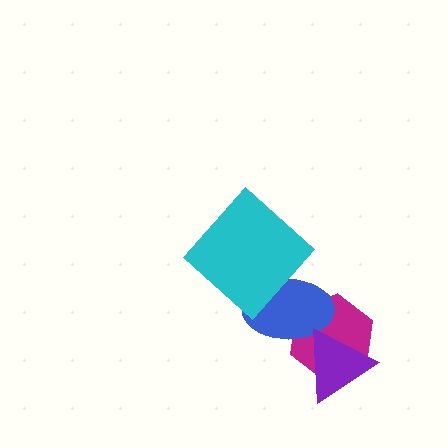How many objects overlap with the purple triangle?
2 objects overlap with the purple triangle.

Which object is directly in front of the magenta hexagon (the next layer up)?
The blue ellipse is directly in front of the magenta hexagon.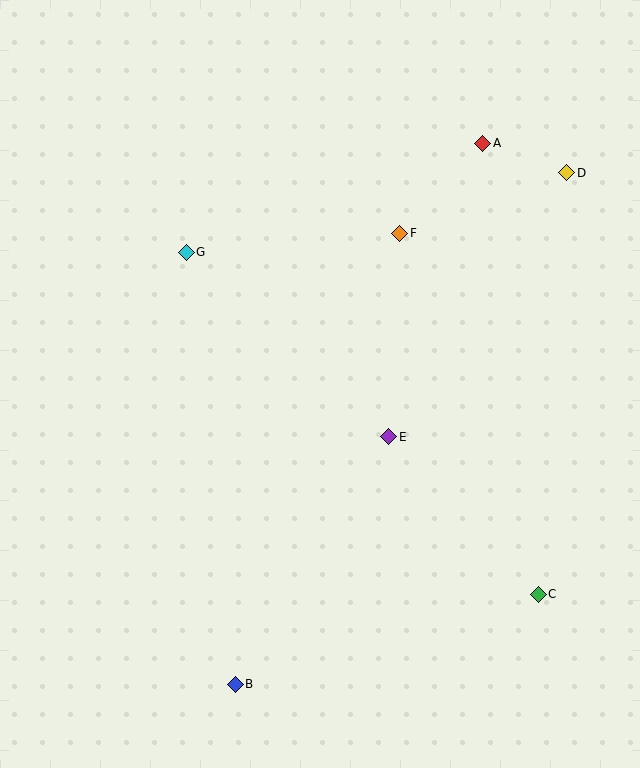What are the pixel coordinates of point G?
Point G is at (186, 252).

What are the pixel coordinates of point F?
Point F is at (400, 233).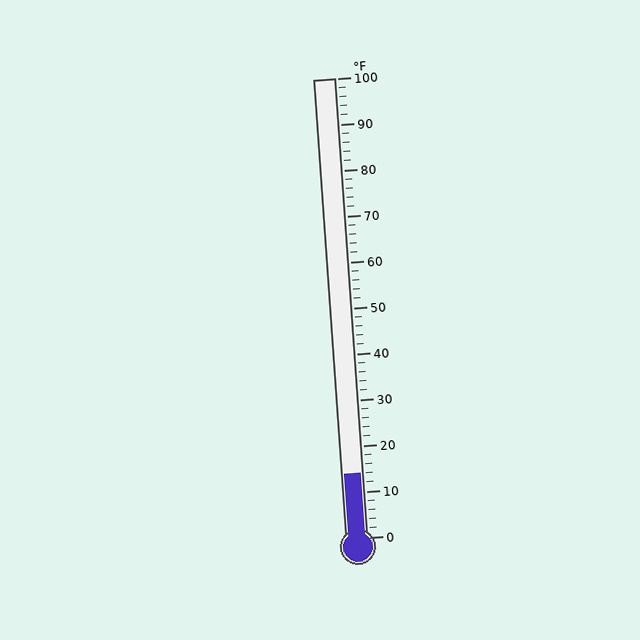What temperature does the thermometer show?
The thermometer shows approximately 14°F.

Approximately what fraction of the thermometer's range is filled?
The thermometer is filled to approximately 15% of its range.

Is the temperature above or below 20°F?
The temperature is below 20°F.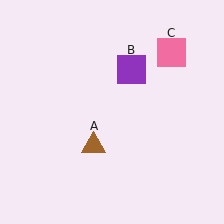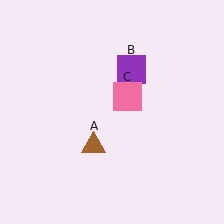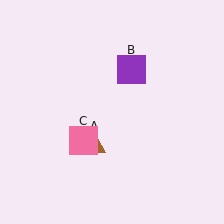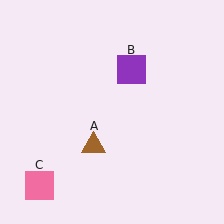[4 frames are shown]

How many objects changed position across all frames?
1 object changed position: pink square (object C).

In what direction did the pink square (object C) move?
The pink square (object C) moved down and to the left.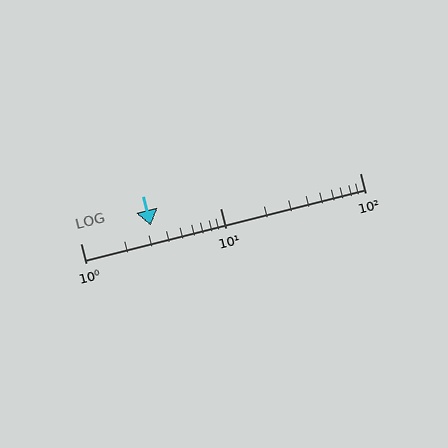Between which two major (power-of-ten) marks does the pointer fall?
The pointer is between 1 and 10.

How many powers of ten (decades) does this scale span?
The scale spans 2 decades, from 1 to 100.